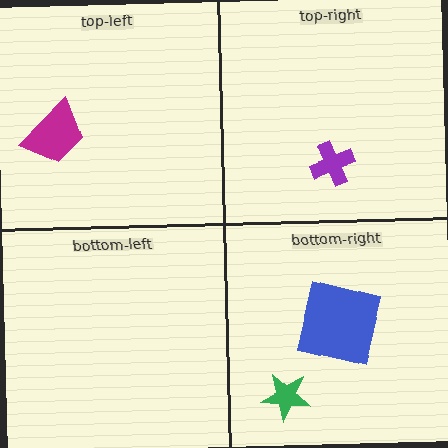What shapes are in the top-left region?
The magenta trapezoid.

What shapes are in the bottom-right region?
The green star, the blue square.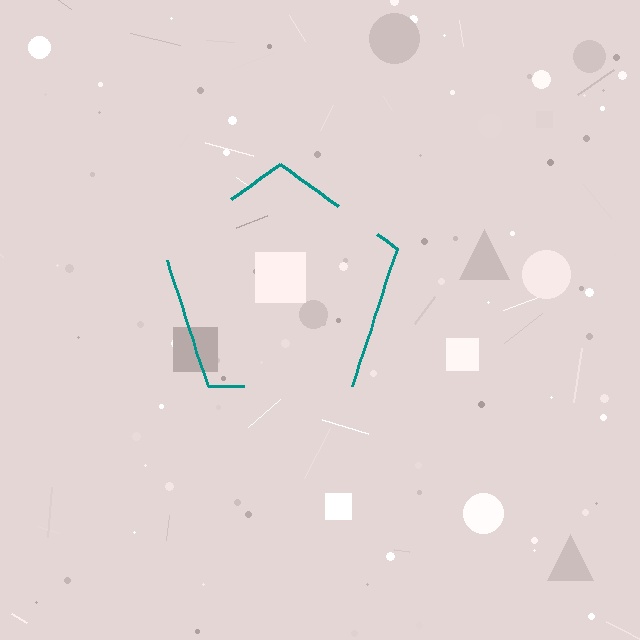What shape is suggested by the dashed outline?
The dashed outline suggests a pentagon.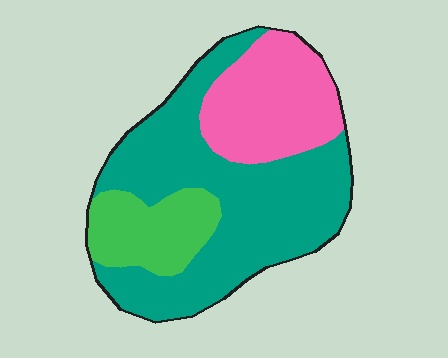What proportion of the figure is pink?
Pink takes up between a quarter and a half of the figure.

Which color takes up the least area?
Green, at roughly 15%.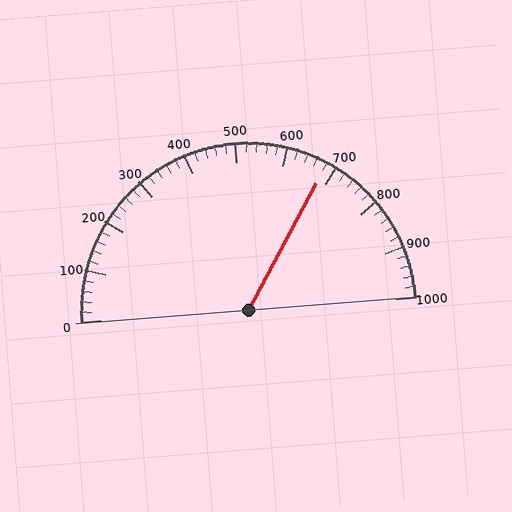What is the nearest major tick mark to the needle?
The nearest major tick mark is 700.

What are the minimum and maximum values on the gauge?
The gauge ranges from 0 to 1000.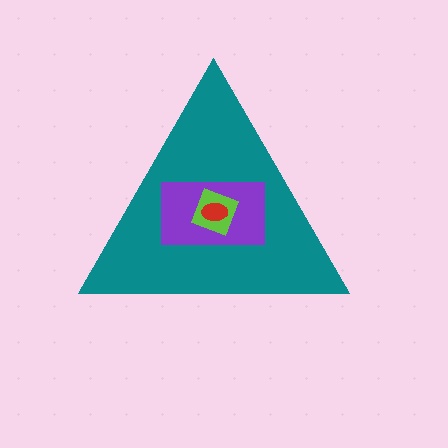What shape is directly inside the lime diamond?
The red ellipse.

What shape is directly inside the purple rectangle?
The lime diamond.